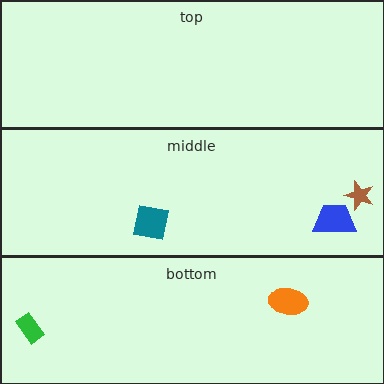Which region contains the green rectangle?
The bottom region.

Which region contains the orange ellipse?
The bottom region.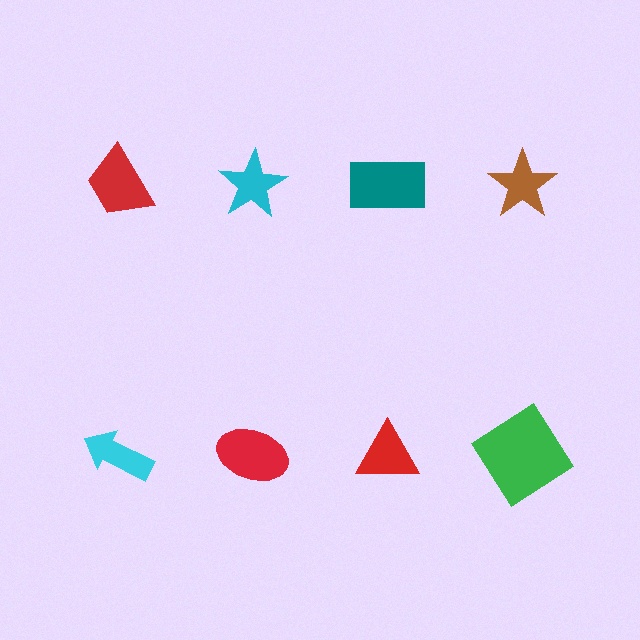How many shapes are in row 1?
4 shapes.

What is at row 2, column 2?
A red ellipse.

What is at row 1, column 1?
A red trapezoid.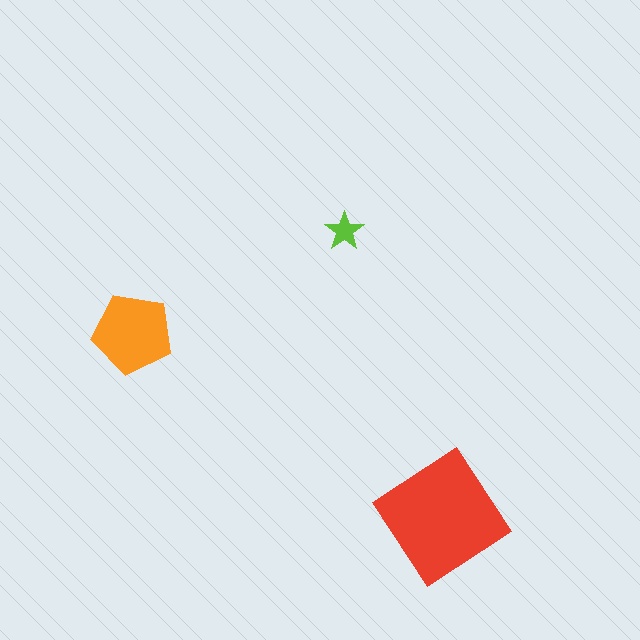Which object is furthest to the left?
The orange pentagon is leftmost.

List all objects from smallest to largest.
The lime star, the orange pentagon, the red diamond.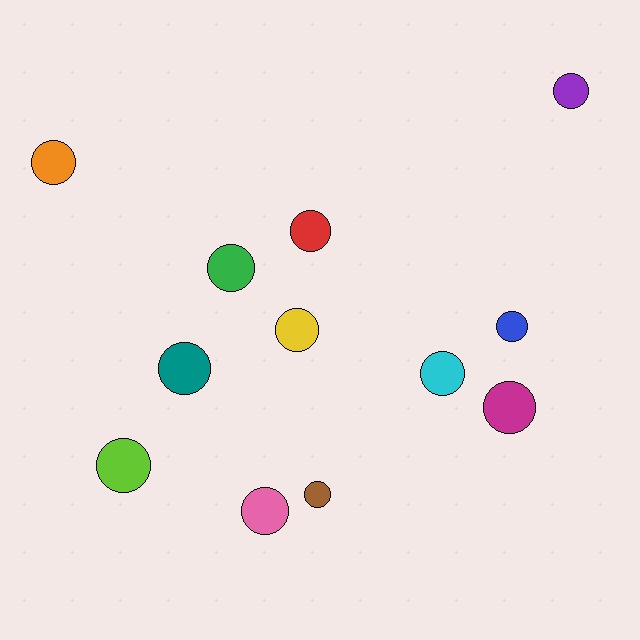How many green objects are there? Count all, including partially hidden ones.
There is 1 green object.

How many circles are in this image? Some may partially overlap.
There are 12 circles.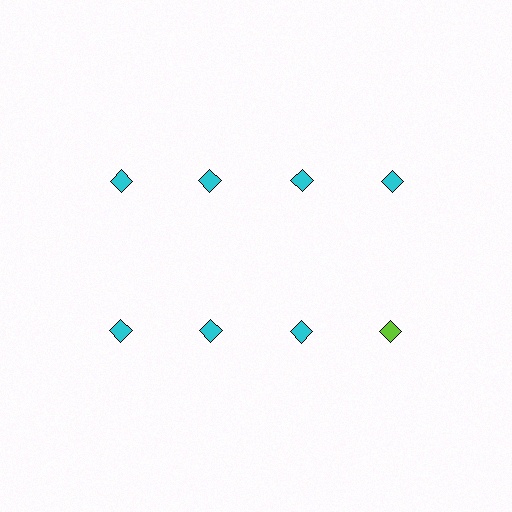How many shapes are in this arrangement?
There are 8 shapes arranged in a grid pattern.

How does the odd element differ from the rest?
It has a different color: lime instead of cyan.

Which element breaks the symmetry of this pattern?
The lime diamond in the second row, second from right column breaks the symmetry. All other shapes are cyan diamonds.